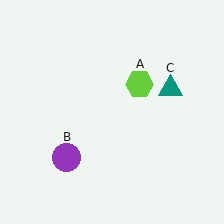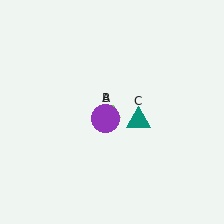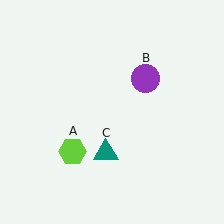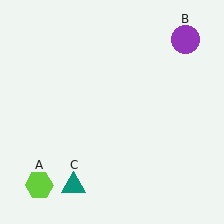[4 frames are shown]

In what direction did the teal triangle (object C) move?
The teal triangle (object C) moved down and to the left.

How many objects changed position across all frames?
3 objects changed position: lime hexagon (object A), purple circle (object B), teal triangle (object C).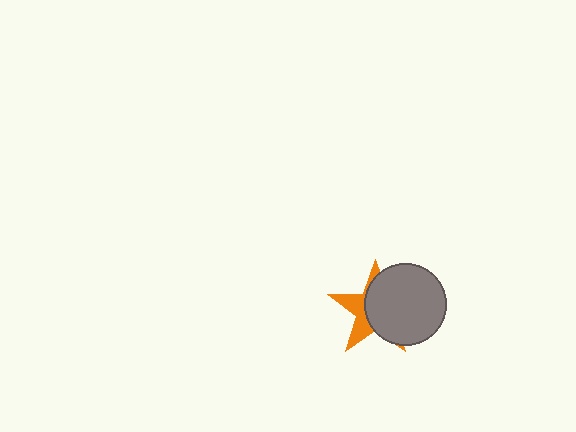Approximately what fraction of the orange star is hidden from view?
Roughly 63% of the orange star is hidden behind the gray circle.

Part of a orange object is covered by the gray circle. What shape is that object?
It is a star.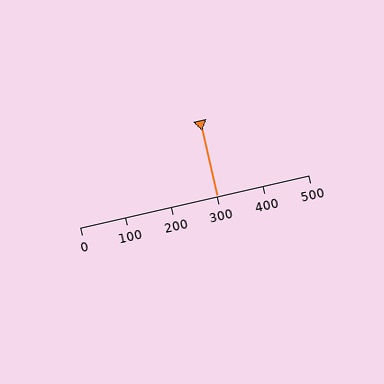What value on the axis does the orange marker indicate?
The marker indicates approximately 300.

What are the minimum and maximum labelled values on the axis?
The axis runs from 0 to 500.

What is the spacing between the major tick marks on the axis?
The major ticks are spaced 100 apart.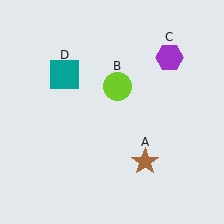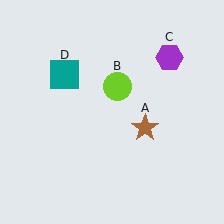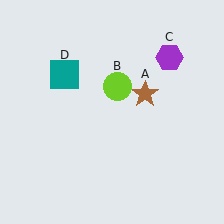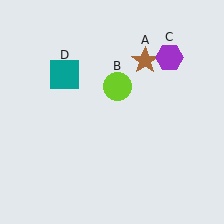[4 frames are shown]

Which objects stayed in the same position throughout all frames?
Lime circle (object B) and purple hexagon (object C) and teal square (object D) remained stationary.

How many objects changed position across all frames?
1 object changed position: brown star (object A).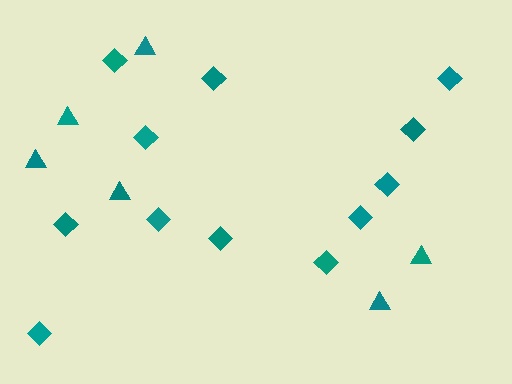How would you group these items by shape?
There are 2 groups: one group of triangles (6) and one group of diamonds (12).